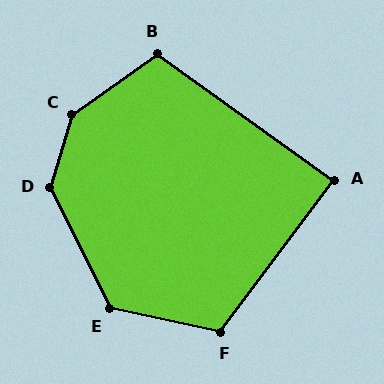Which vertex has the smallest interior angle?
A, at approximately 89 degrees.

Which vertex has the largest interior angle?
C, at approximately 143 degrees.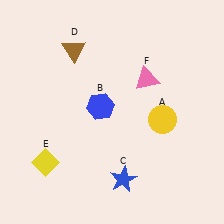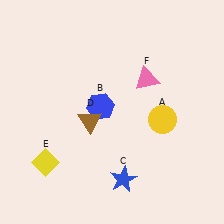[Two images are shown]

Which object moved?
The brown triangle (D) moved down.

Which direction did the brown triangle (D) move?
The brown triangle (D) moved down.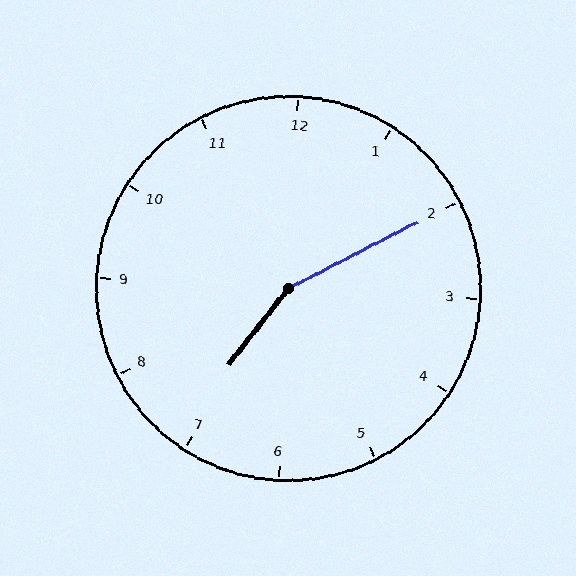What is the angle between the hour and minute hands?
Approximately 155 degrees.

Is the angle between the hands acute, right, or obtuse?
It is obtuse.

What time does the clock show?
7:10.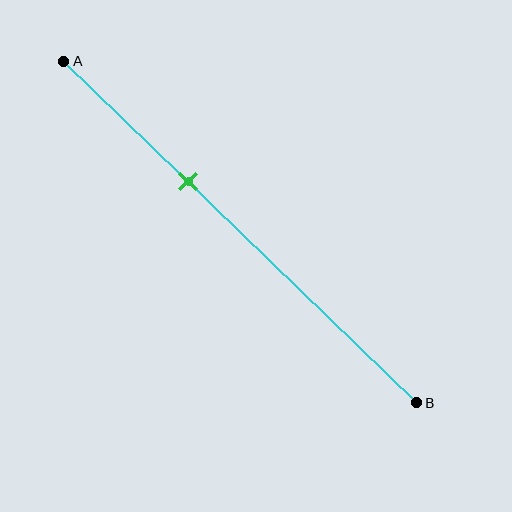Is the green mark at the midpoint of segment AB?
No, the mark is at about 35% from A, not at the 50% midpoint.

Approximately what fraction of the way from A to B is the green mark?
The green mark is approximately 35% of the way from A to B.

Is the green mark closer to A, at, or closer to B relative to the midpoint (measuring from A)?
The green mark is closer to point A than the midpoint of segment AB.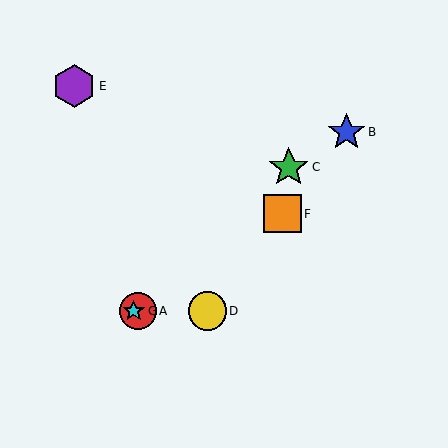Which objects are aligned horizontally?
Objects A, D, G are aligned horizontally.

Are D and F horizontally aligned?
No, D is at y≈311 and F is at y≈214.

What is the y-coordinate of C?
Object C is at y≈167.